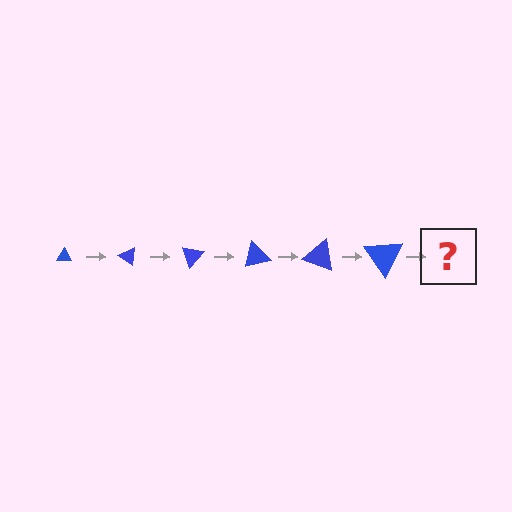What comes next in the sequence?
The next element should be a triangle, larger than the previous one and rotated 210 degrees from the start.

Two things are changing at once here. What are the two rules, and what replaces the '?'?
The two rules are that the triangle grows larger each step and it rotates 35 degrees each step. The '?' should be a triangle, larger than the previous one and rotated 210 degrees from the start.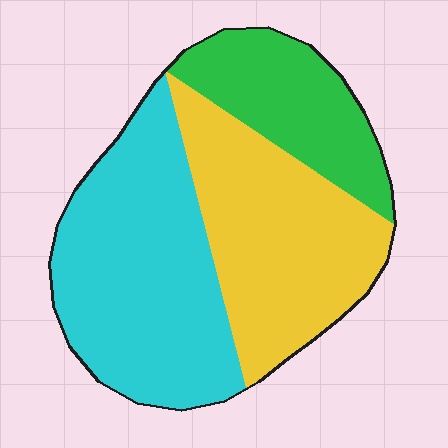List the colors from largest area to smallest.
From largest to smallest: cyan, yellow, green.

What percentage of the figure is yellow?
Yellow takes up about three eighths (3/8) of the figure.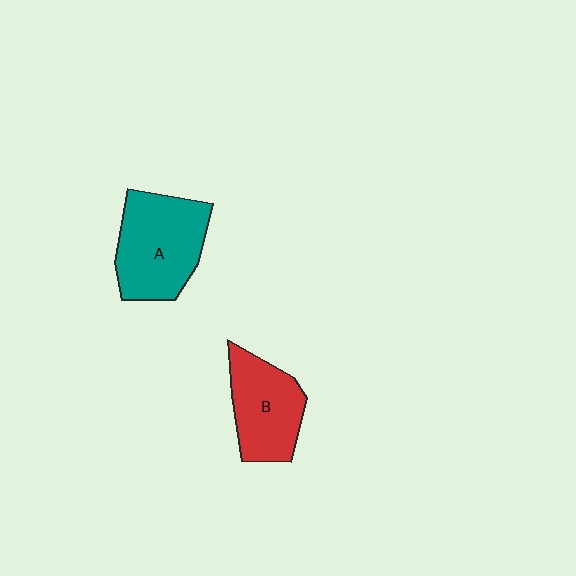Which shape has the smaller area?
Shape B (red).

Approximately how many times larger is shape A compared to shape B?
Approximately 1.3 times.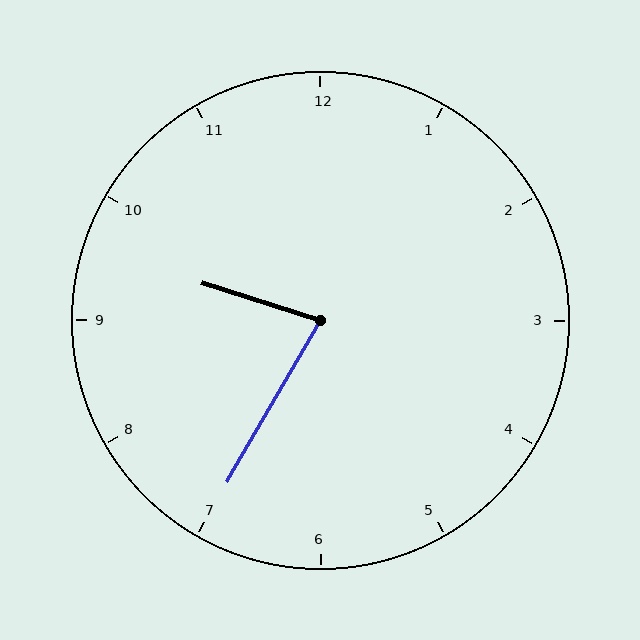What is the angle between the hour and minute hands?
Approximately 78 degrees.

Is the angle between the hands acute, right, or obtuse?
It is acute.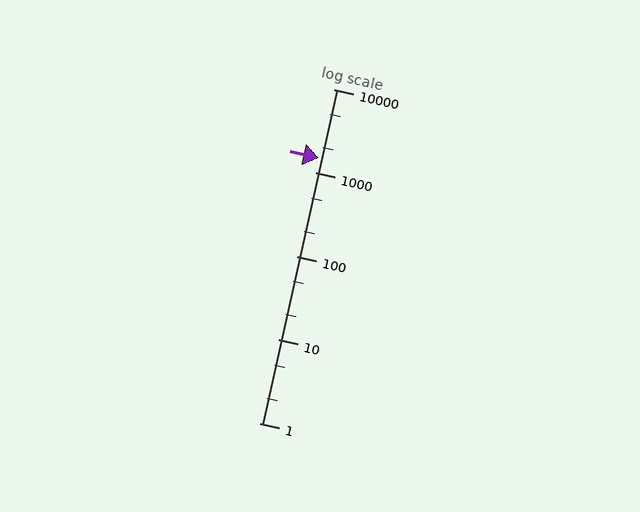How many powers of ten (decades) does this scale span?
The scale spans 4 decades, from 1 to 10000.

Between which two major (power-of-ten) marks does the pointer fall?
The pointer is between 1000 and 10000.